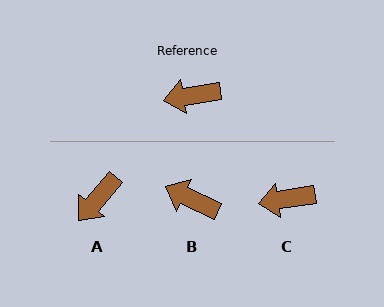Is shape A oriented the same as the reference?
No, it is off by about 40 degrees.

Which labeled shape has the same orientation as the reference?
C.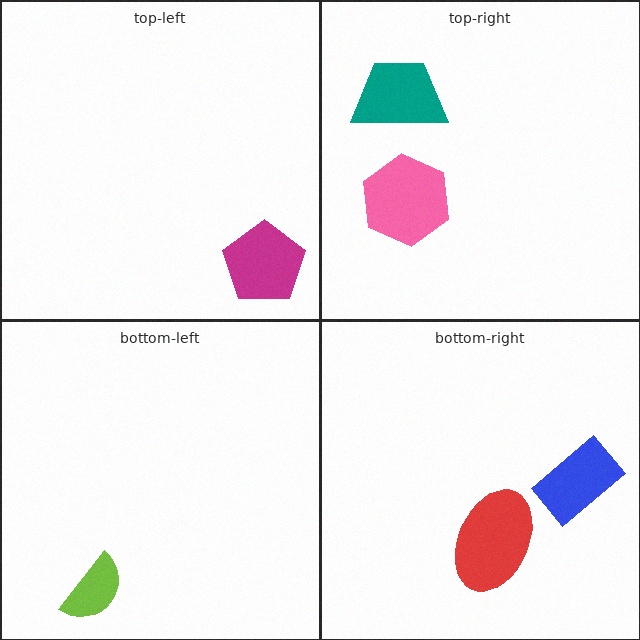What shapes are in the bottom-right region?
The red ellipse, the blue rectangle.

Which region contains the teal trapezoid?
The top-right region.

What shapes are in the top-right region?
The teal trapezoid, the pink hexagon.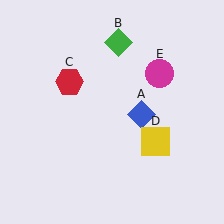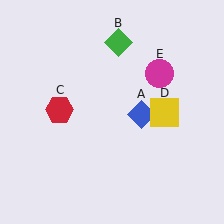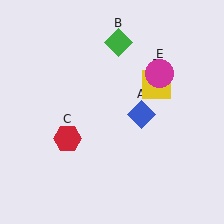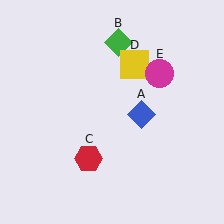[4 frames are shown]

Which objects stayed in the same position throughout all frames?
Blue diamond (object A) and green diamond (object B) and magenta circle (object E) remained stationary.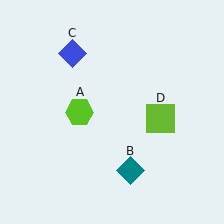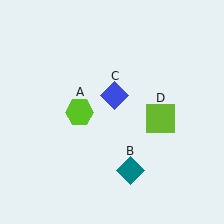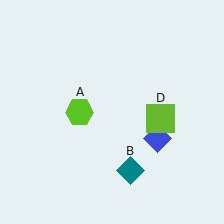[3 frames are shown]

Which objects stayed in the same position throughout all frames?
Lime hexagon (object A) and teal diamond (object B) and lime square (object D) remained stationary.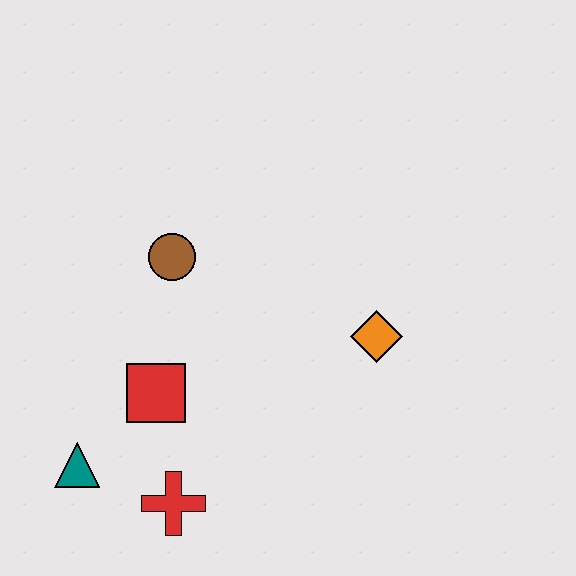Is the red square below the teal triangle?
No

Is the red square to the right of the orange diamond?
No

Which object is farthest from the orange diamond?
The teal triangle is farthest from the orange diamond.